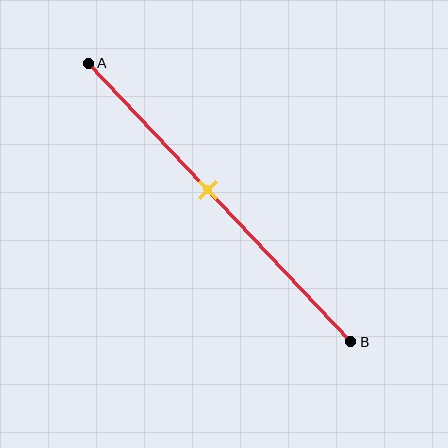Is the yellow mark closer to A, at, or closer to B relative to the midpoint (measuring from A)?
The yellow mark is closer to point A than the midpoint of segment AB.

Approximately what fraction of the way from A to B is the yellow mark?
The yellow mark is approximately 45% of the way from A to B.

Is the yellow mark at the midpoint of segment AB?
No, the mark is at about 45% from A, not at the 50% midpoint.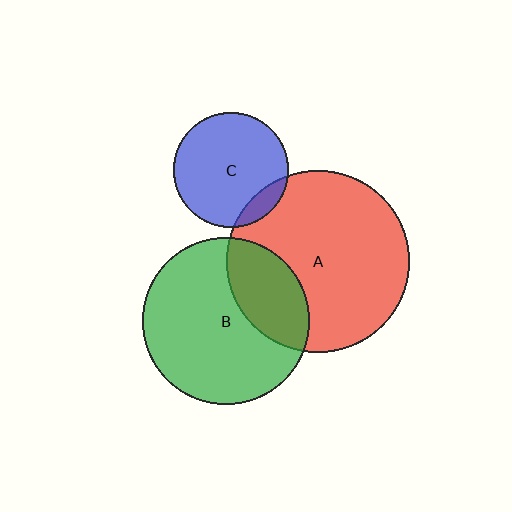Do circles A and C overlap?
Yes.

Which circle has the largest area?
Circle A (red).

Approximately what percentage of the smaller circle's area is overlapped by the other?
Approximately 10%.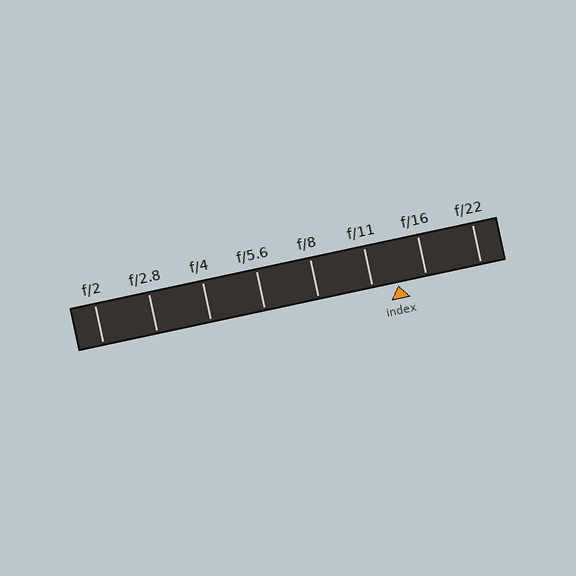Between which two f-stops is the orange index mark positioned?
The index mark is between f/11 and f/16.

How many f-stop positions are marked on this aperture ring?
There are 8 f-stop positions marked.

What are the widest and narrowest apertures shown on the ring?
The widest aperture shown is f/2 and the narrowest is f/22.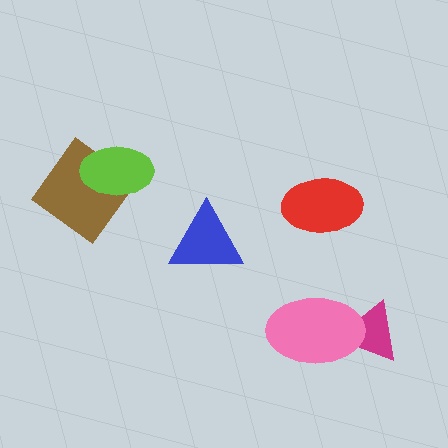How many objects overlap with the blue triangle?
0 objects overlap with the blue triangle.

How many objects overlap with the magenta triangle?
1 object overlaps with the magenta triangle.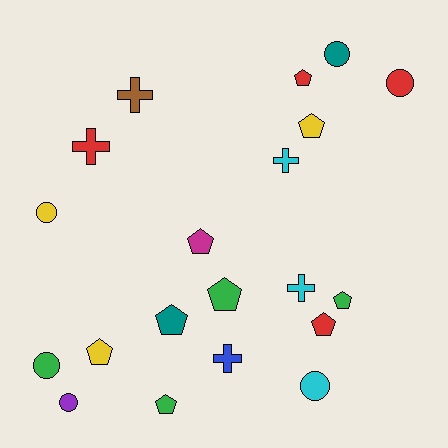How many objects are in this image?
There are 20 objects.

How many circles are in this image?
There are 6 circles.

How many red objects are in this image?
There are 4 red objects.